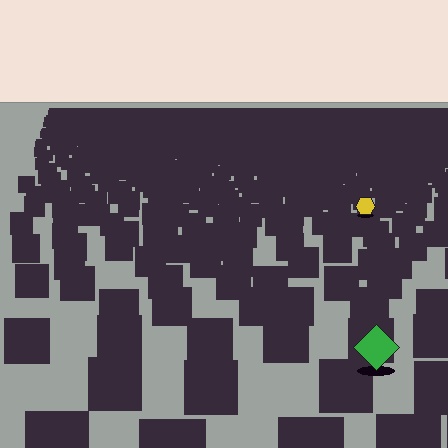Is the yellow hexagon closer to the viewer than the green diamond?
No. The green diamond is closer — you can tell from the texture gradient: the ground texture is coarser near it.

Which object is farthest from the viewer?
The yellow hexagon is farthest from the viewer. It appears smaller and the ground texture around it is denser.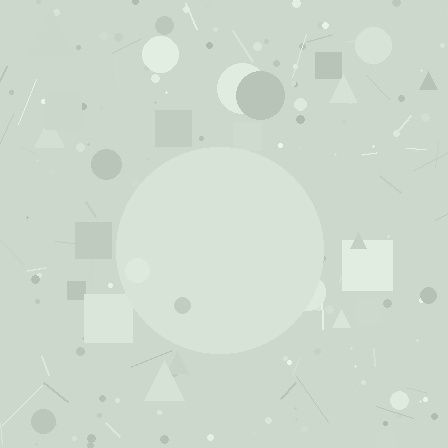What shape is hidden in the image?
A circle is hidden in the image.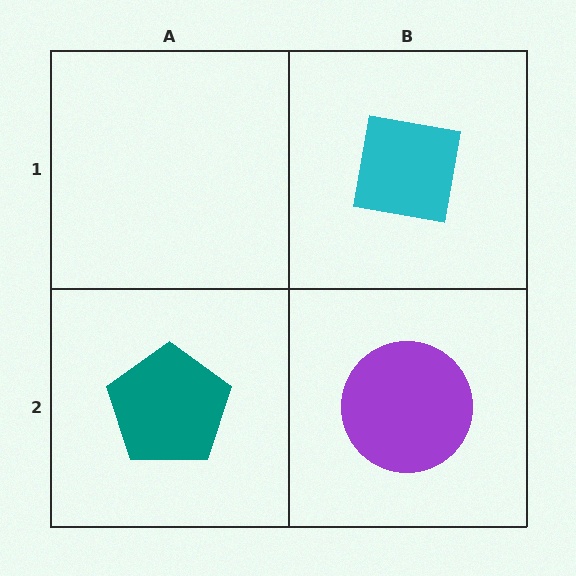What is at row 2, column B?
A purple circle.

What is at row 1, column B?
A cyan square.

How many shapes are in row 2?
2 shapes.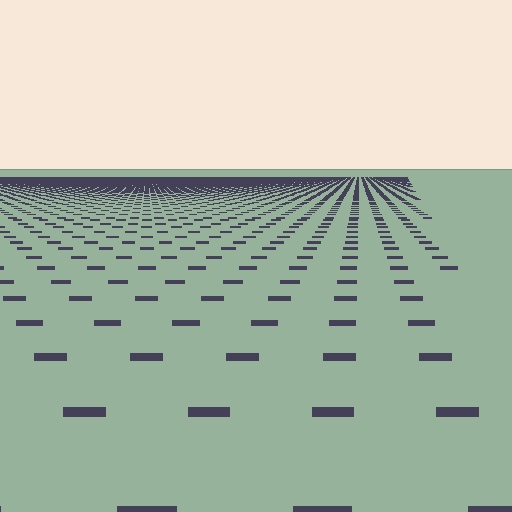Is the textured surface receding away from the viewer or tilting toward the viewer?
The surface is receding away from the viewer. Texture elements get smaller and denser toward the top.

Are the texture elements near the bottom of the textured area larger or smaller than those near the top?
Larger. Near the bottom, elements are closer to the viewer and appear at a bigger on-screen size.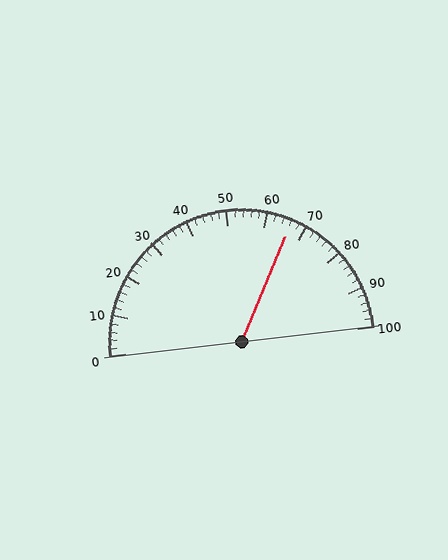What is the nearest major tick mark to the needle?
The nearest major tick mark is 70.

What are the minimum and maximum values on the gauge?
The gauge ranges from 0 to 100.